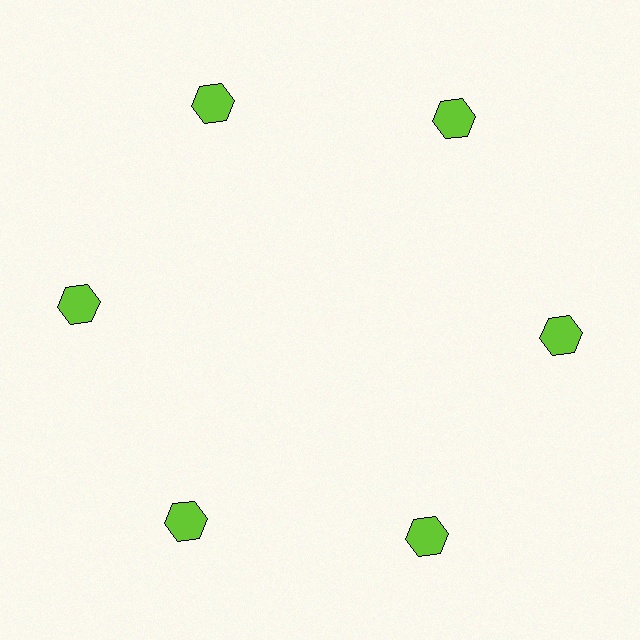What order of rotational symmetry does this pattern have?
This pattern has 6-fold rotational symmetry.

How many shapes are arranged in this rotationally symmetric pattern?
There are 6 shapes, arranged in 6 groups of 1.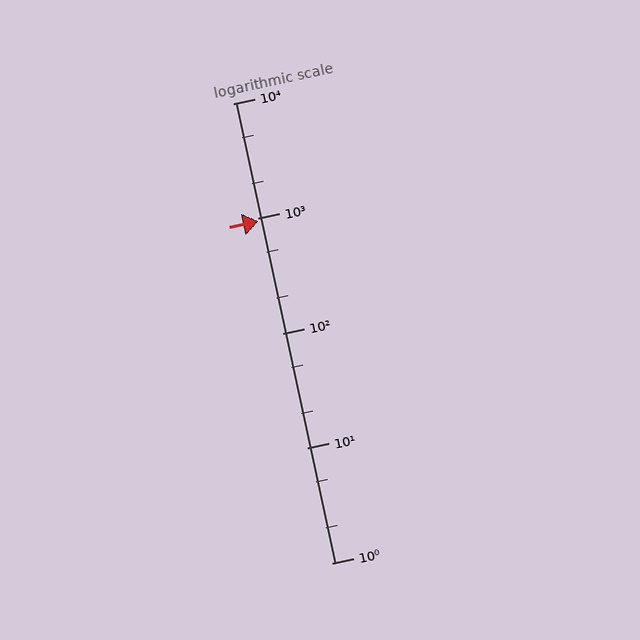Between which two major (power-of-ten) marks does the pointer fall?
The pointer is between 100 and 1000.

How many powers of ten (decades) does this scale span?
The scale spans 4 decades, from 1 to 10000.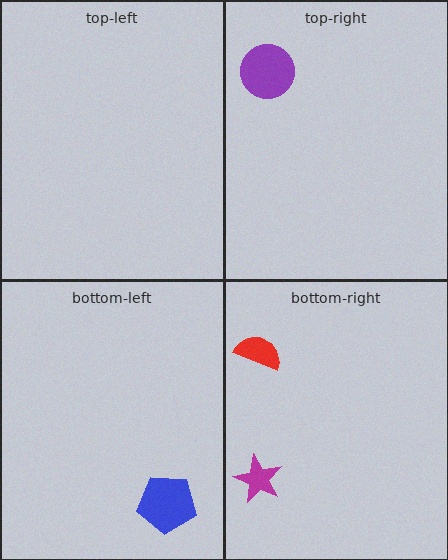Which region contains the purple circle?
The top-right region.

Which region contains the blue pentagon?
The bottom-left region.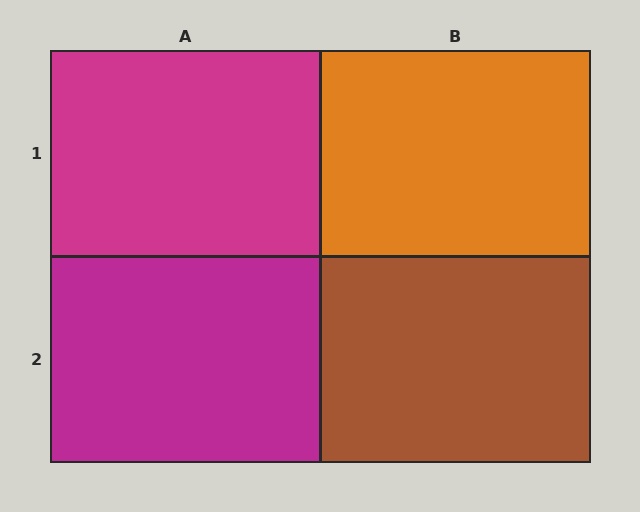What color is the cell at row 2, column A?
Magenta.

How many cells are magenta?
2 cells are magenta.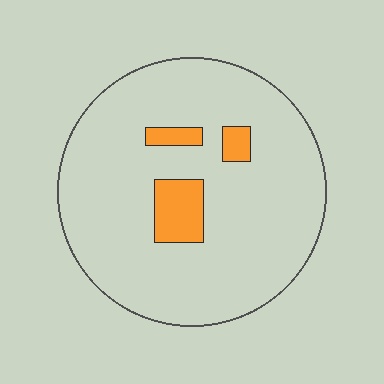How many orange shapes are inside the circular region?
3.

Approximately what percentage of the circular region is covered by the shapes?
Approximately 10%.